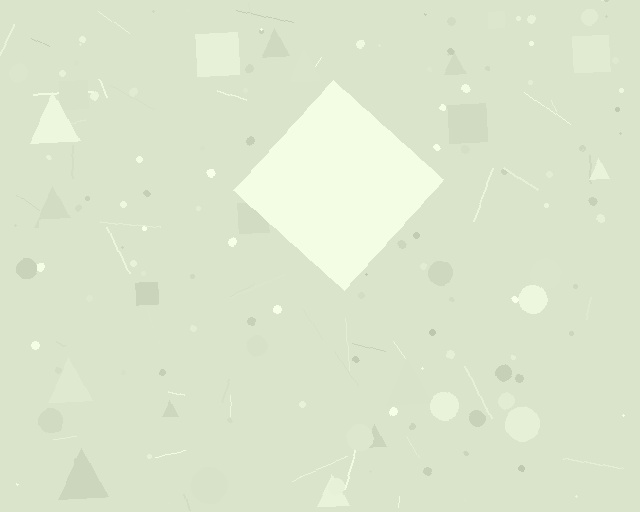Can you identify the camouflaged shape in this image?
The camouflaged shape is a diamond.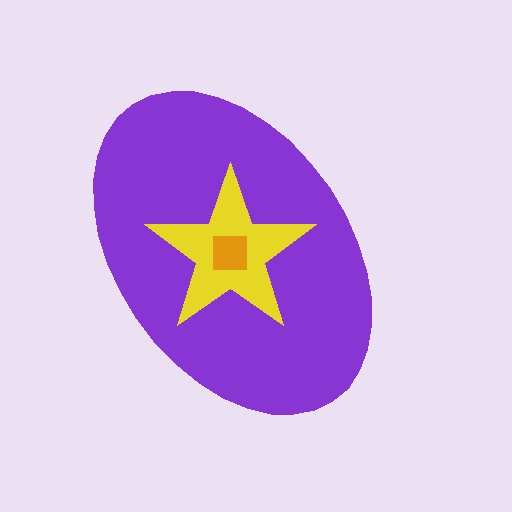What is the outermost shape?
The purple ellipse.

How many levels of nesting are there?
3.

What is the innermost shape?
The orange square.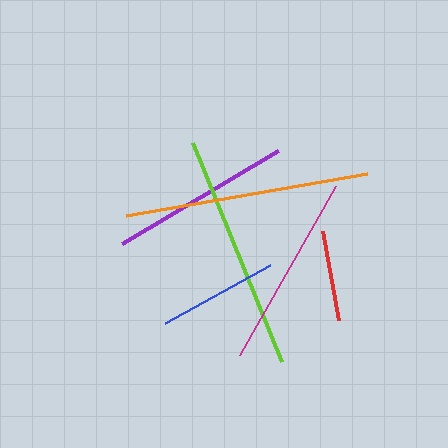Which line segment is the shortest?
The red line is the shortest at approximately 90 pixels.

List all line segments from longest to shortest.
From longest to shortest: orange, lime, magenta, purple, blue, red.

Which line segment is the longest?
The orange line is the longest at approximately 245 pixels.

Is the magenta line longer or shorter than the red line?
The magenta line is longer than the red line.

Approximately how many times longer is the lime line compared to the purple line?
The lime line is approximately 1.3 times the length of the purple line.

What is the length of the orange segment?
The orange segment is approximately 245 pixels long.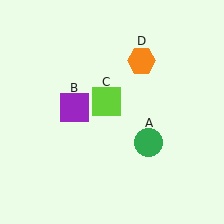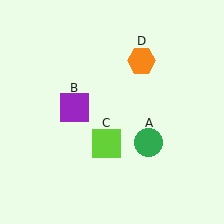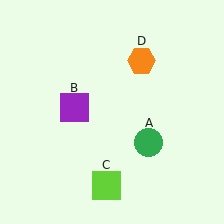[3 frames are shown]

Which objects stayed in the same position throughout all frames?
Green circle (object A) and purple square (object B) and orange hexagon (object D) remained stationary.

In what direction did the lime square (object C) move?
The lime square (object C) moved down.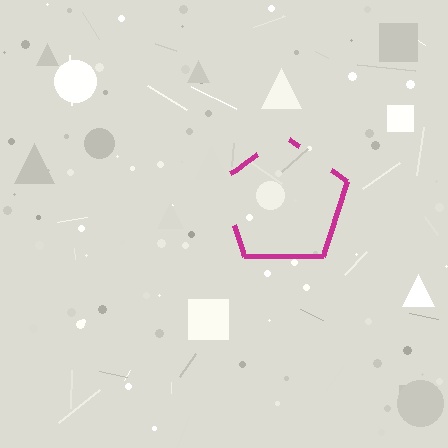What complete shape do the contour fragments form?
The contour fragments form a pentagon.